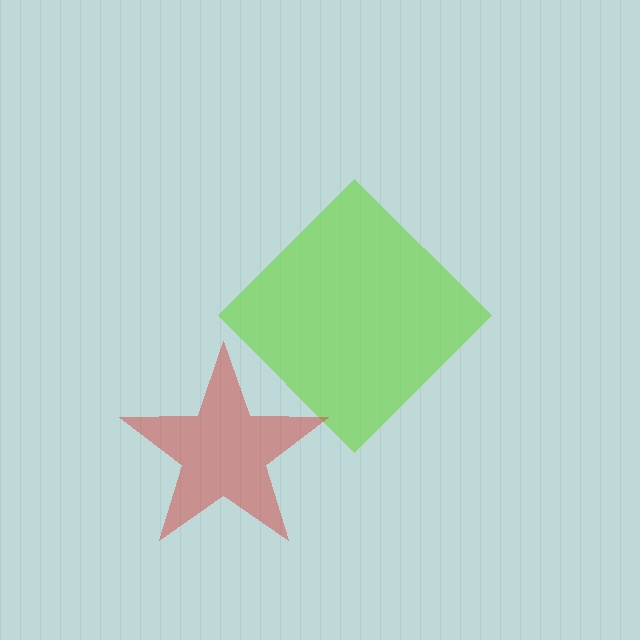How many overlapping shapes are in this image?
There are 2 overlapping shapes in the image.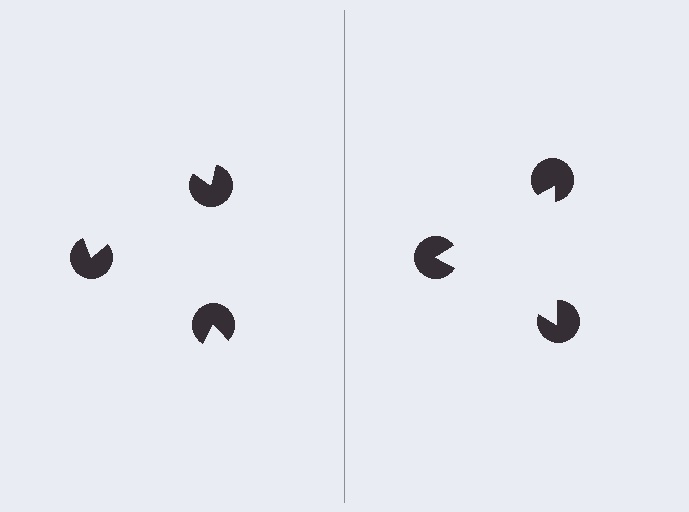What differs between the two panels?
The pac-man discs are positioned identically on both sides; only the wedge orientations differ. On the right they align to a triangle; on the left they are misaligned.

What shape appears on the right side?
An illusory triangle.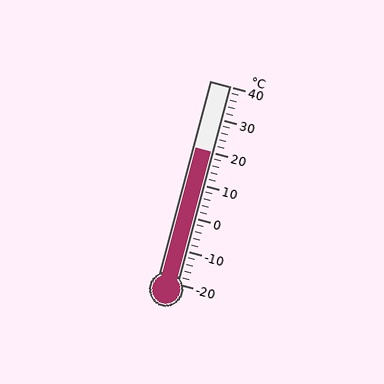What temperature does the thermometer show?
The thermometer shows approximately 20°C.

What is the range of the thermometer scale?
The thermometer scale ranges from -20°C to 40°C.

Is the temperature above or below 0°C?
The temperature is above 0°C.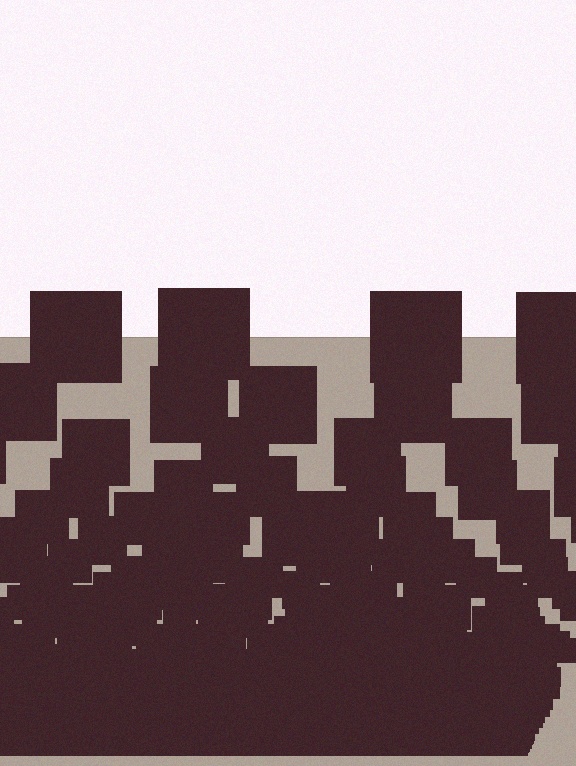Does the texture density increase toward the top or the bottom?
Density increases toward the bottom.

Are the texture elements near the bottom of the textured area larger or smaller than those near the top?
Smaller. The gradient is inverted — elements near the bottom are smaller and denser.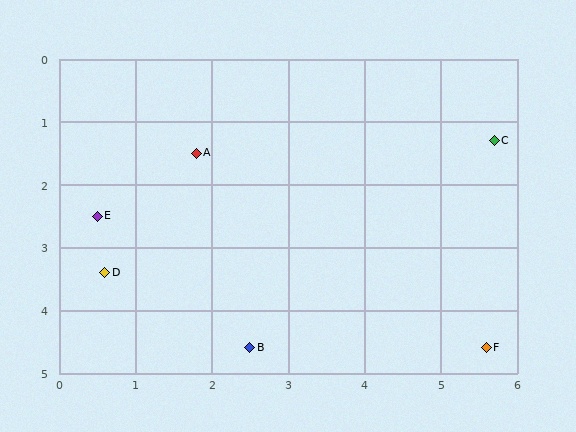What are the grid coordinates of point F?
Point F is at approximately (5.6, 4.6).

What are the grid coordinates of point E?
Point E is at approximately (0.5, 2.5).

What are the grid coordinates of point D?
Point D is at approximately (0.6, 3.4).